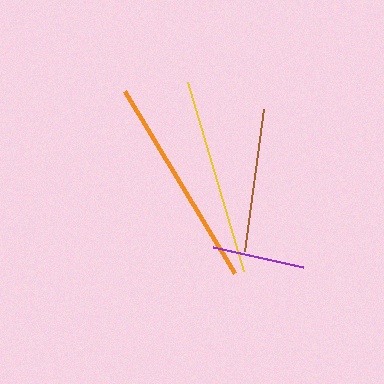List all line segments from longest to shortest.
From longest to shortest: orange, yellow, brown, purple.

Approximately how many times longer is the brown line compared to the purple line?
The brown line is approximately 1.5 times the length of the purple line.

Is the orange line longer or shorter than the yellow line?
The orange line is longer than the yellow line.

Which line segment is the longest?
The orange line is the longest at approximately 213 pixels.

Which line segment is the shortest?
The purple line is the shortest at approximately 93 pixels.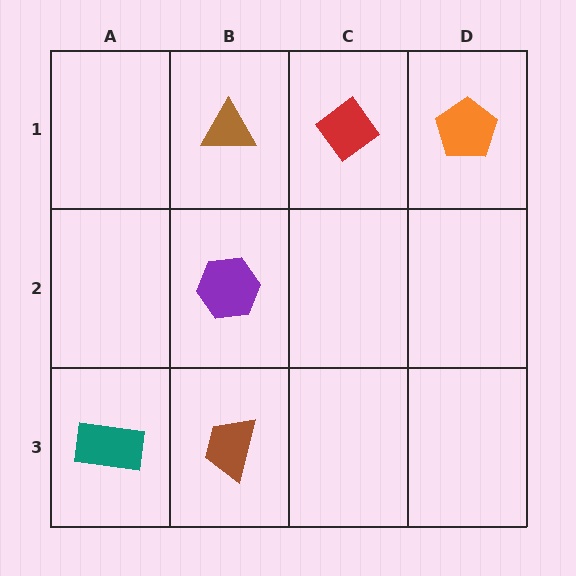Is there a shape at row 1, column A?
No, that cell is empty.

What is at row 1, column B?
A brown triangle.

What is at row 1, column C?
A red diamond.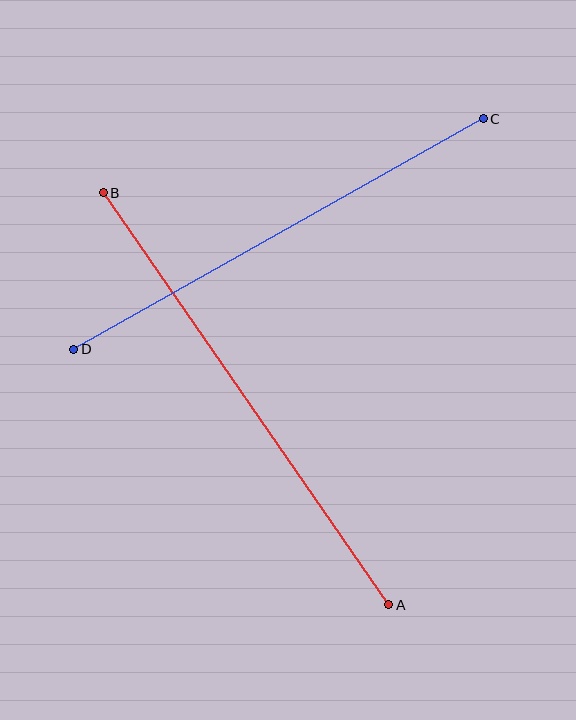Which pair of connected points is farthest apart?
Points A and B are farthest apart.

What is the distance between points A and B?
The distance is approximately 501 pixels.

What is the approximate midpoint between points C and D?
The midpoint is at approximately (278, 234) pixels.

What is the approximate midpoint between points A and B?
The midpoint is at approximately (246, 399) pixels.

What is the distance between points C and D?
The distance is approximately 470 pixels.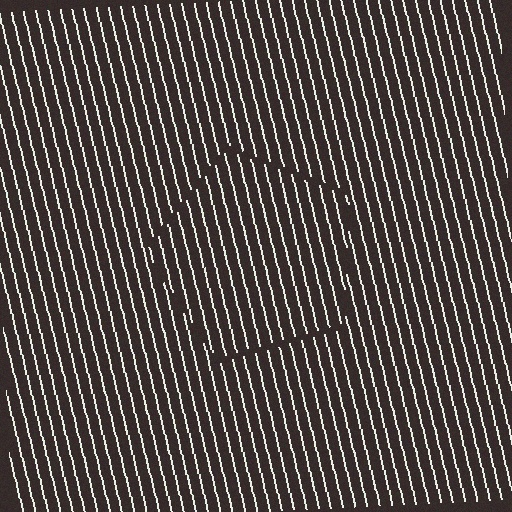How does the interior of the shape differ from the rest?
The interior of the shape contains the same grating, shifted by half a period — the contour is defined by the phase discontinuity where line-ends from the inner and outer gratings abut.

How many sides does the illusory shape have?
5 sides — the line-ends trace a pentagon.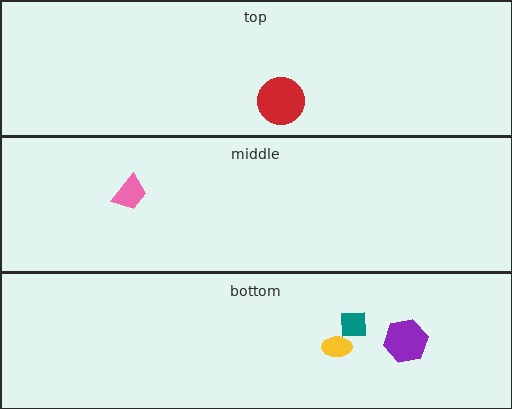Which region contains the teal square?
The bottom region.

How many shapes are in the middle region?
1.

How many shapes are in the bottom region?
3.